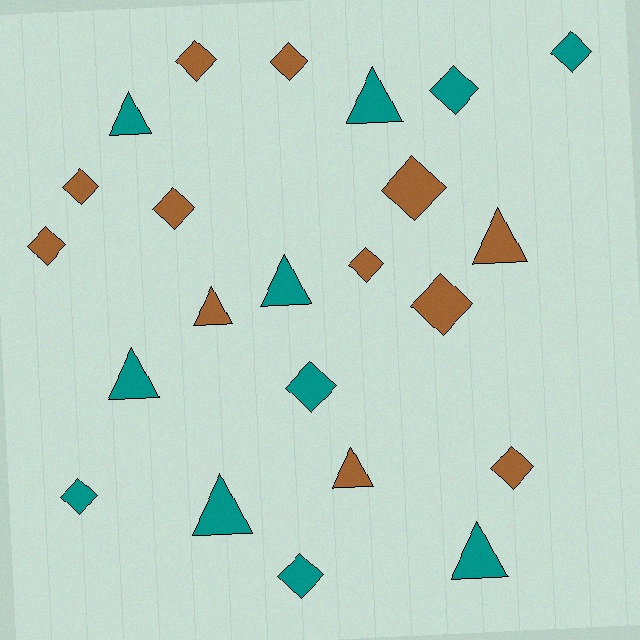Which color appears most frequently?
Brown, with 12 objects.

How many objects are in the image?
There are 23 objects.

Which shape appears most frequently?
Diamond, with 14 objects.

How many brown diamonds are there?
There are 9 brown diamonds.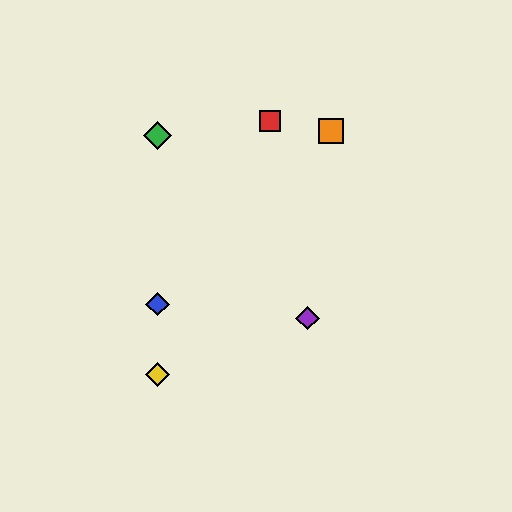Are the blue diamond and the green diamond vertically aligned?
Yes, both are at x≈158.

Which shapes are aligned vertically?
The blue diamond, the green diamond, the yellow diamond are aligned vertically.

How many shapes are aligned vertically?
3 shapes (the blue diamond, the green diamond, the yellow diamond) are aligned vertically.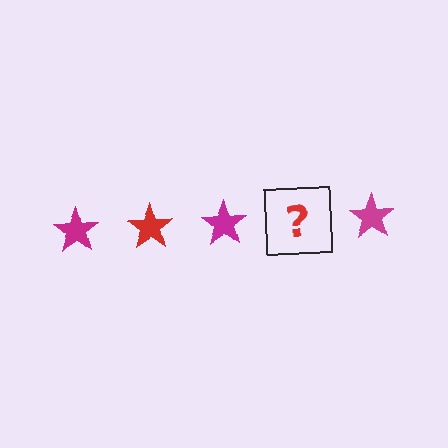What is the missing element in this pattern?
The missing element is a red star.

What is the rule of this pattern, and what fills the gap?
The rule is that the pattern cycles through magenta, red stars. The gap should be filled with a red star.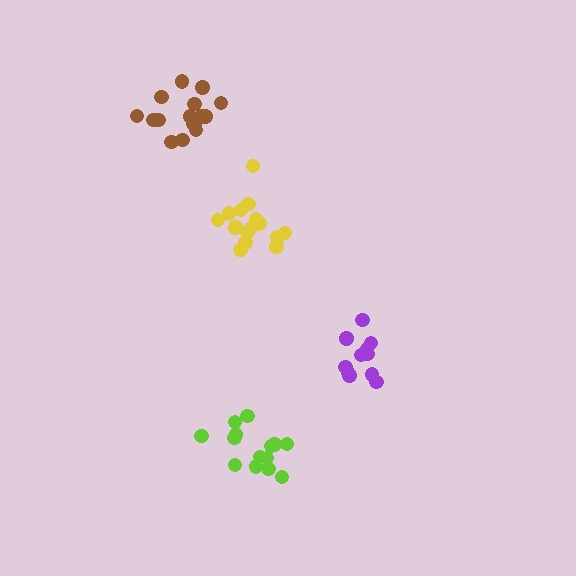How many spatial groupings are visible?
There are 4 spatial groupings.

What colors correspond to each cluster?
The clusters are colored: purple, lime, yellow, brown.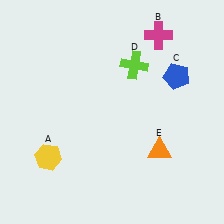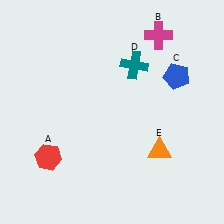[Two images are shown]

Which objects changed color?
A changed from yellow to red. D changed from lime to teal.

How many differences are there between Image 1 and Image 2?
There are 2 differences between the two images.